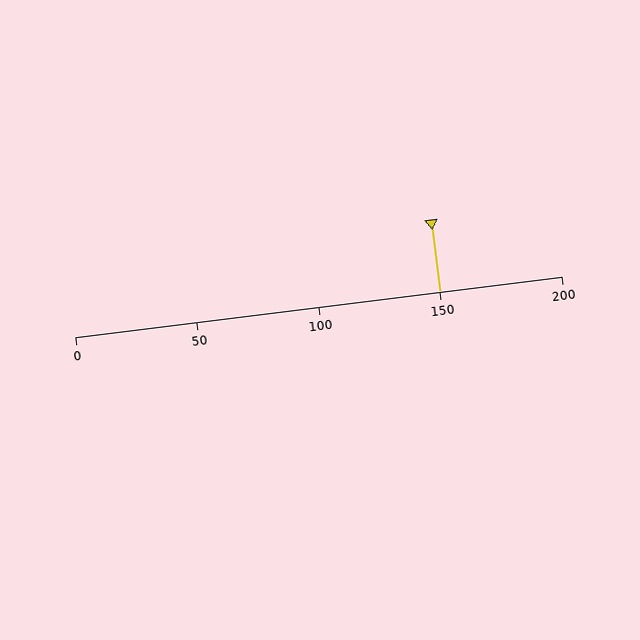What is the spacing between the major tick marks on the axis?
The major ticks are spaced 50 apart.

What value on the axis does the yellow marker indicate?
The marker indicates approximately 150.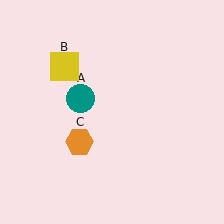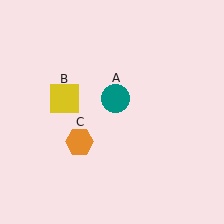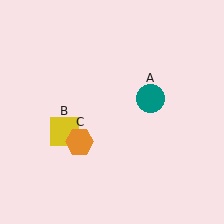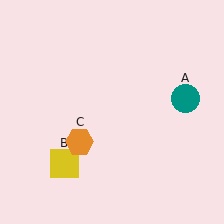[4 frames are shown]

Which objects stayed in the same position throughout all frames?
Orange hexagon (object C) remained stationary.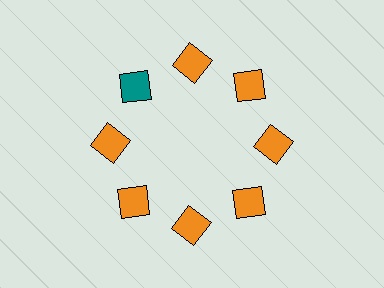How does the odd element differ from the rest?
It has a different color: teal instead of orange.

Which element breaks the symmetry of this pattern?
The teal square at roughly the 10 o'clock position breaks the symmetry. All other shapes are orange squares.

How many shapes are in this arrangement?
There are 8 shapes arranged in a ring pattern.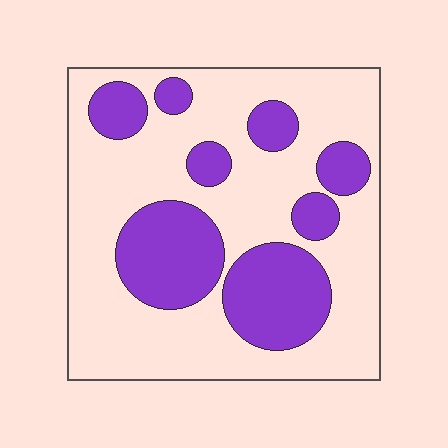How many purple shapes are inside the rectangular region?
8.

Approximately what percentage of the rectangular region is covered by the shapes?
Approximately 30%.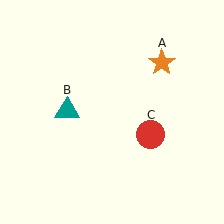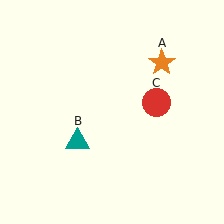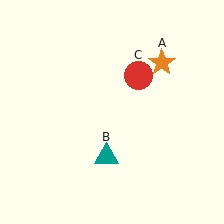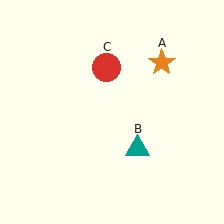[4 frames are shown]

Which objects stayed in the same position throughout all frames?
Orange star (object A) remained stationary.